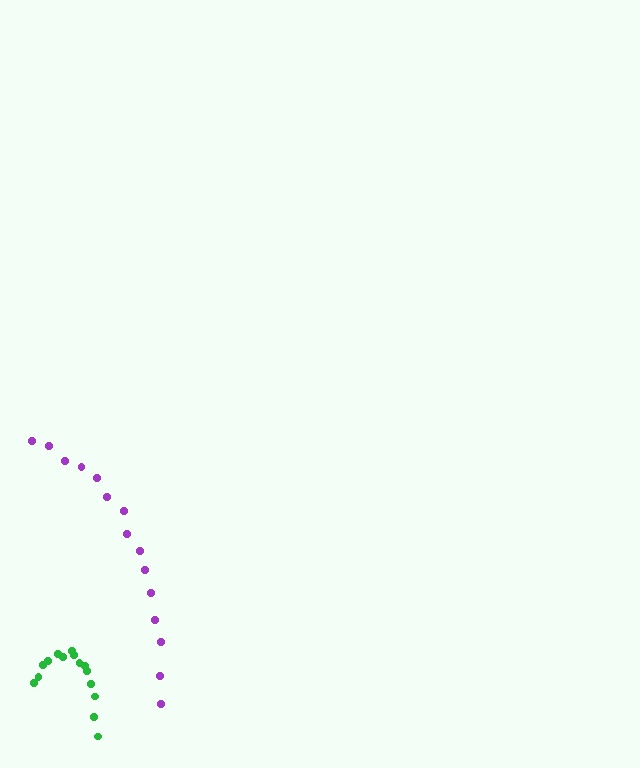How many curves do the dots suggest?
There are 2 distinct paths.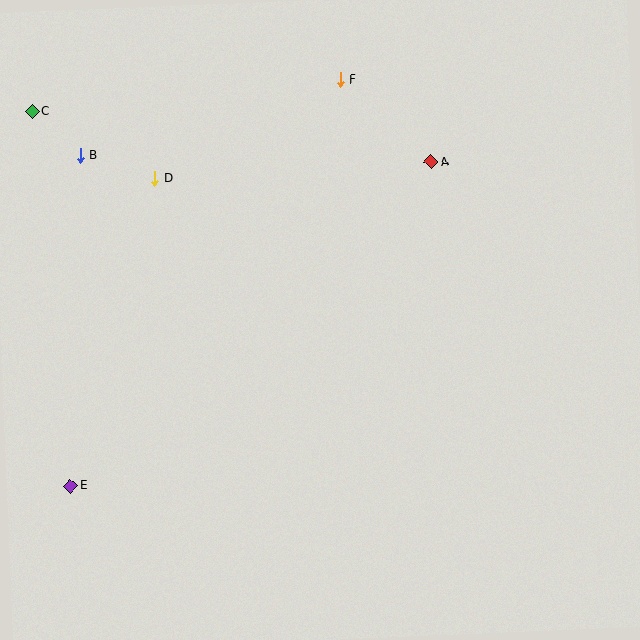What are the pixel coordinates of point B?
Point B is at (80, 156).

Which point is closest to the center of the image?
Point A at (431, 162) is closest to the center.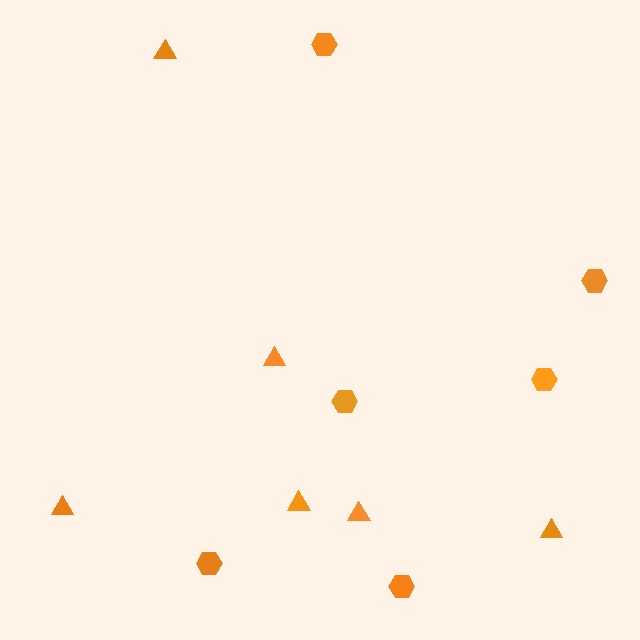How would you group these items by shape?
There are 2 groups: one group of triangles (6) and one group of hexagons (6).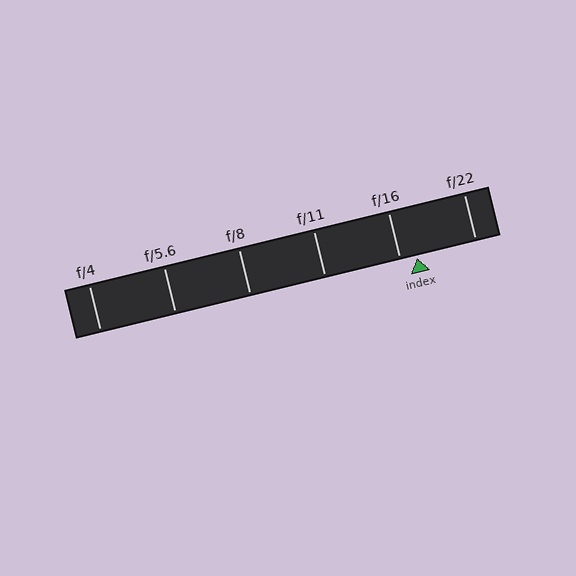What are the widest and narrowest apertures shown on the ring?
The widest aperture shown is f/4 and the narrowest is f/22.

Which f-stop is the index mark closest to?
The index mark is closest to f/16.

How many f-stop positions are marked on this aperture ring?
There are 6 f-stop positions marked.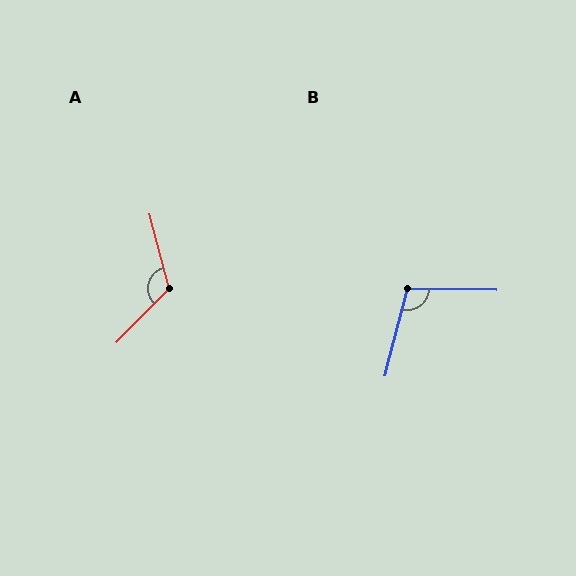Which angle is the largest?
A, at approximately 121 degrees.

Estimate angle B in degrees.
Approximately 103 degrees.